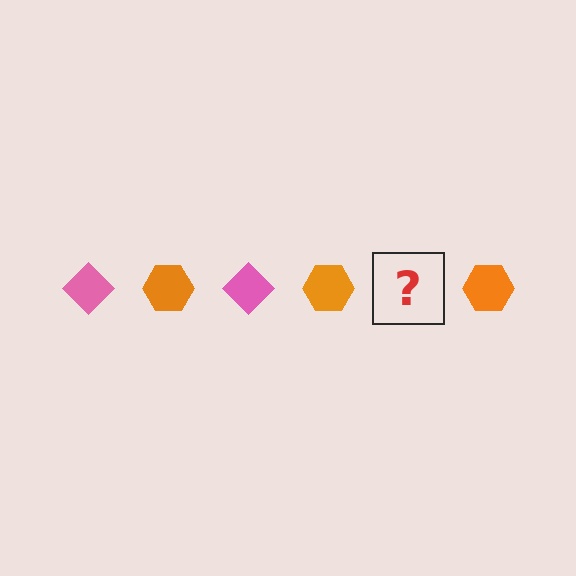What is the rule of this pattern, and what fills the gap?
The rule is that the pattern alternates between pink diamond and orange hexagon. The gap should be filled with a pink diamond.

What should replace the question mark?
The question mark should be replaced with a pink diamond.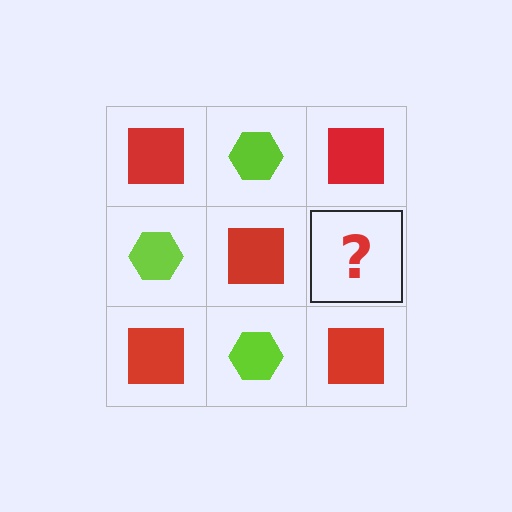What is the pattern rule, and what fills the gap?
The rule is that it alternates red square and lime hexagon in a checkerboard pattern. The gap should be filled with a lime hexagon.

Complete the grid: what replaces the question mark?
The question mark should be replaced with a lime hexagon.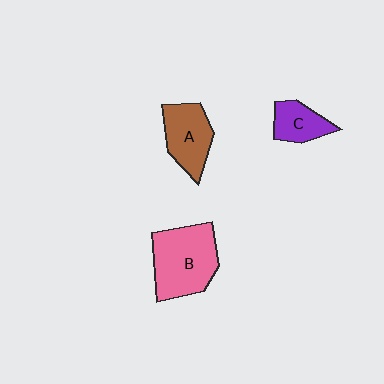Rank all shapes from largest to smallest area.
From largest to smallest: B (pink), A (brown), C (purple).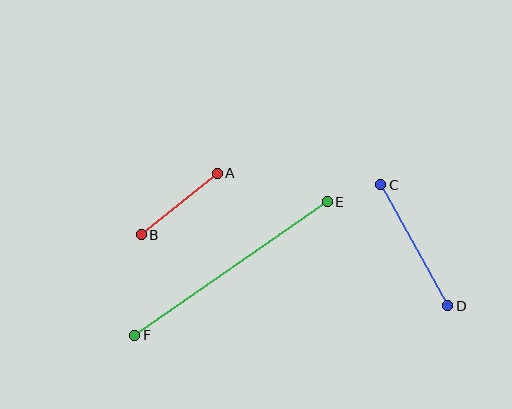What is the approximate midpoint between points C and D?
The midpoint is at approximately (414, 245) pixels.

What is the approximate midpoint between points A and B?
The midpoint is at approximately (179, 204) pixels.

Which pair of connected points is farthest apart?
Points E and F are farthest apart.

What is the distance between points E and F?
The distance is approximately 234 pixels.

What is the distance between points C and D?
The distance is approximately 138 pixels.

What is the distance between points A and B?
The distance is approximately 97 pixels.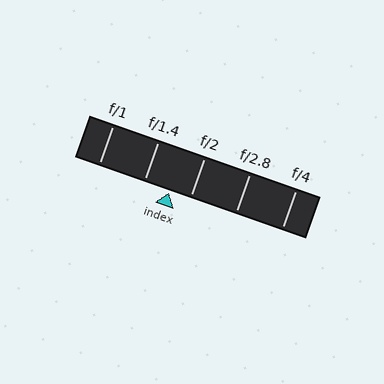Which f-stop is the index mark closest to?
The index mark is closest to f/2.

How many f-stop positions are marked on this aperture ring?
There are 5 f-stop positions marked.